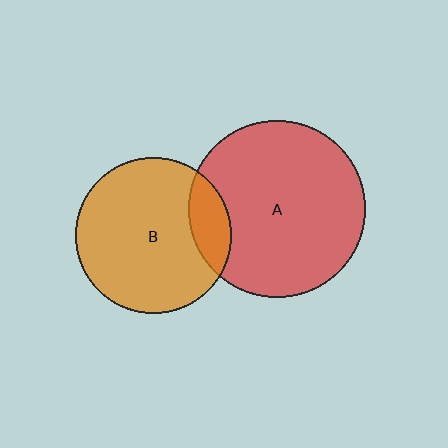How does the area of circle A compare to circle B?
Approximately 1.3 times.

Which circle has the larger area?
Circle A (red).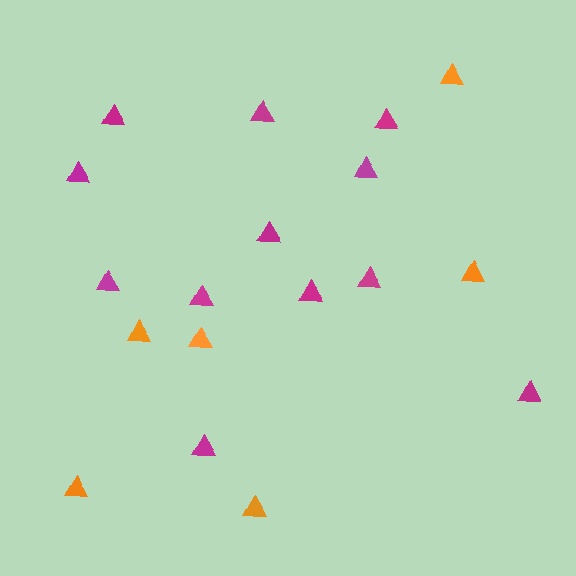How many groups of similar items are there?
There are 2 groups: one group of magenta triangles (12) and one group of orange triangles (6).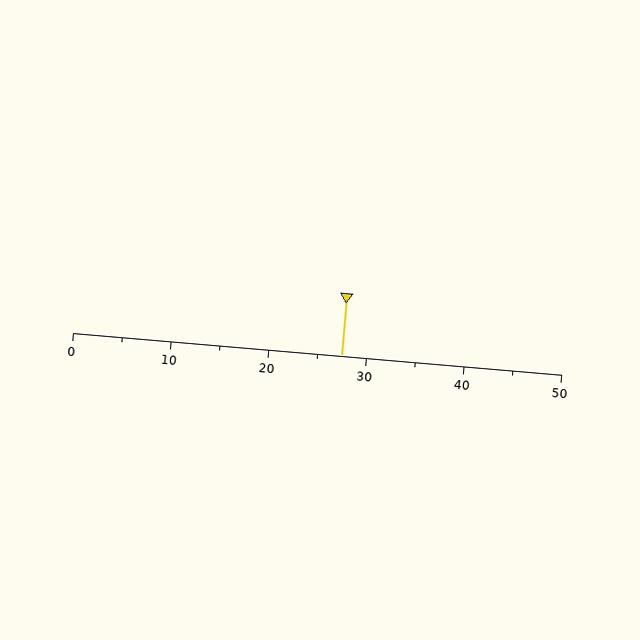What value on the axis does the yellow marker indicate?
The marker indicates approximately 27.5.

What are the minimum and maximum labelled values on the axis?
The axis runs from 0 to 50.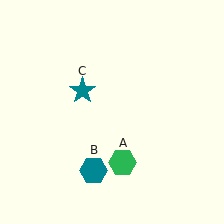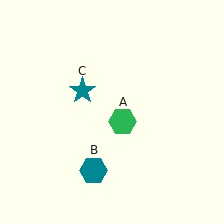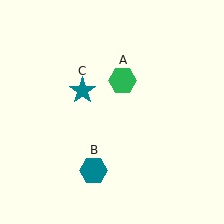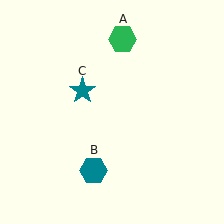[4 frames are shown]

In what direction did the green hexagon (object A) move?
The green hexagon (object A) moved up.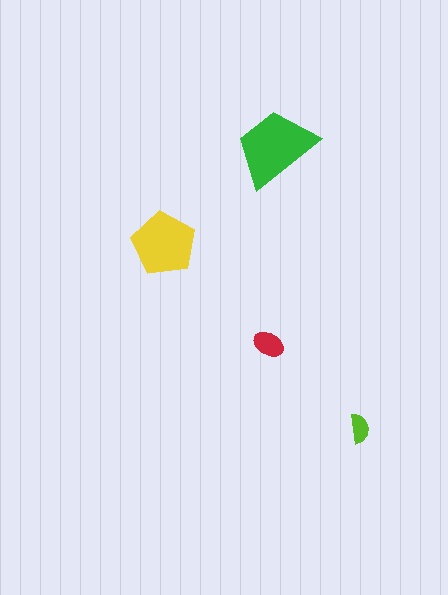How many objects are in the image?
There are 4 objects in the image.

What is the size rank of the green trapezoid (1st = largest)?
1st.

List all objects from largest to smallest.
The green trapezoid, the yellow pentagon, the red ellipse, the lime semicircle.